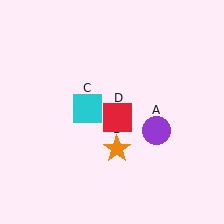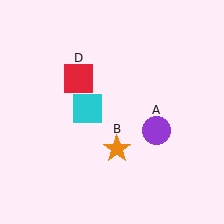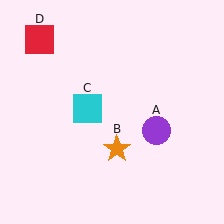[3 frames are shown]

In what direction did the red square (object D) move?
The red square (object D) moved up and to the left.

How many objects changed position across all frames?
1 object changed position: red square (object D).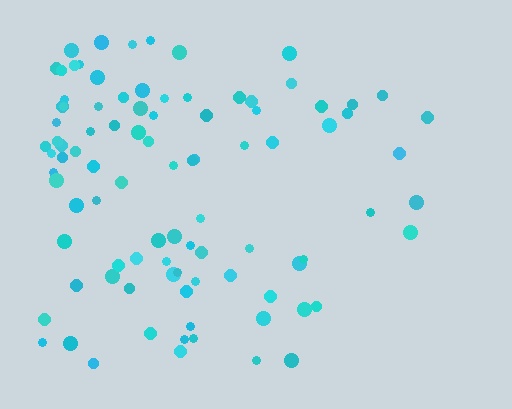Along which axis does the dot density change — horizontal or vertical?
Horizontal.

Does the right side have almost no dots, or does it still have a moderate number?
Still a moderate number, just noticeably fewer than the left.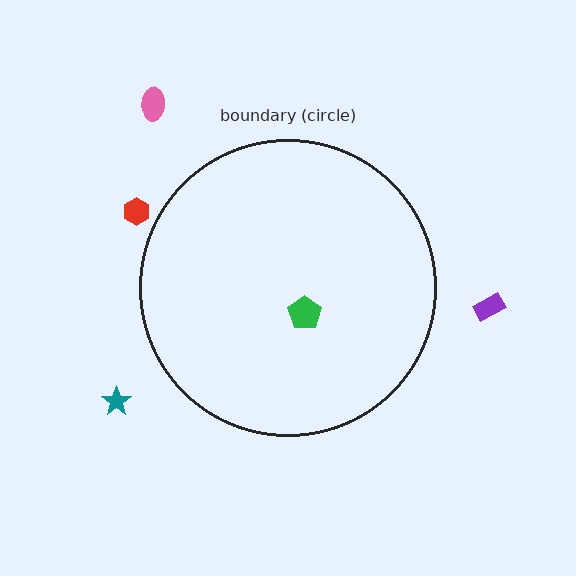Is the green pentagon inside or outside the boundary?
Inside.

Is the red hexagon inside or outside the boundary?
Outside.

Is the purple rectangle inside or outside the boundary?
Outside.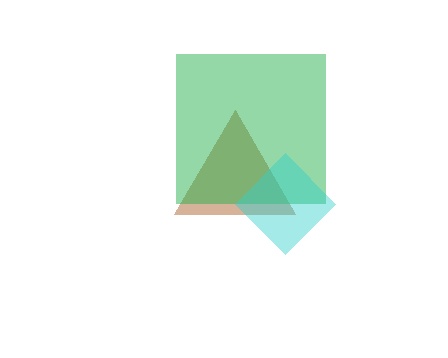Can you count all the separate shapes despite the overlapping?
Yes, there are 3 separate shapes.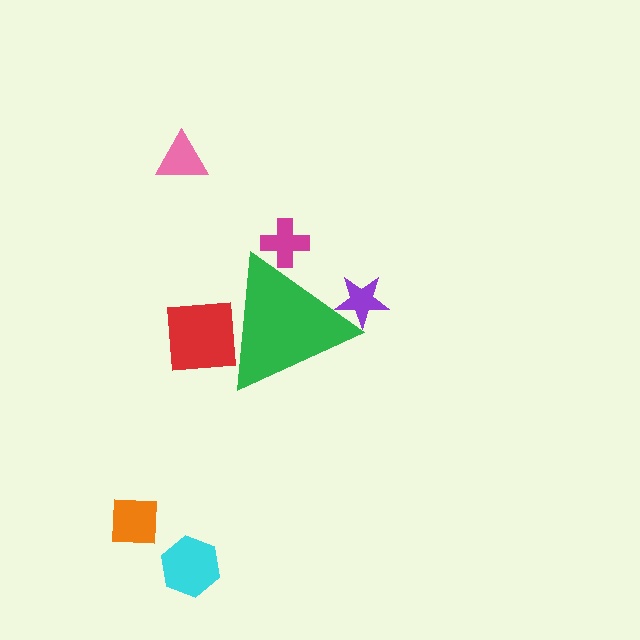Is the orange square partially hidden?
No, the orange square is fully visible.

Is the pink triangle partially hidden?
No, the pink triangle is fully visible.